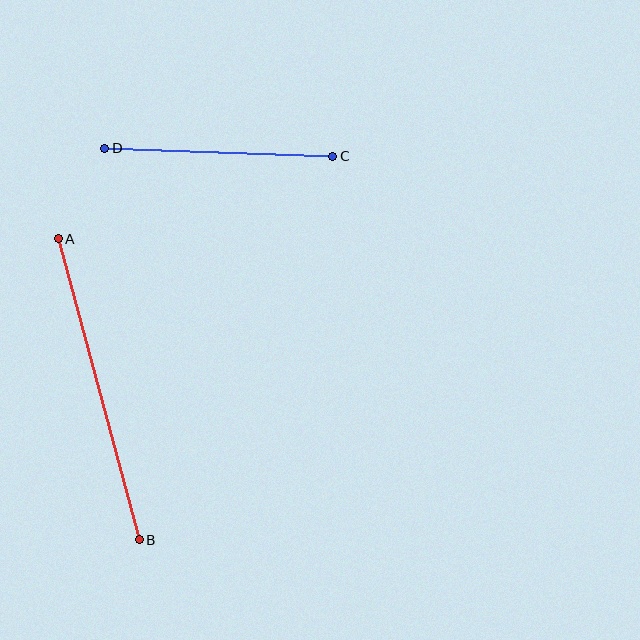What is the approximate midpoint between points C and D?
The midpoint is at approximately (219, 152) pixels.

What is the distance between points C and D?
The distance is approximately 228 pixels.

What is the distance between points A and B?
The distance is approximately 312 pixels.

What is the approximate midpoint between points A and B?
The midpoint is at approximately (99, 389) pixels.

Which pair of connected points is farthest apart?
Points A and B are farthest apart.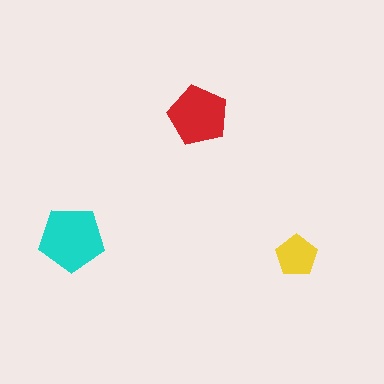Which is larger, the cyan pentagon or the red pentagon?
The cyan one.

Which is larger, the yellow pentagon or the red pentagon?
The red one.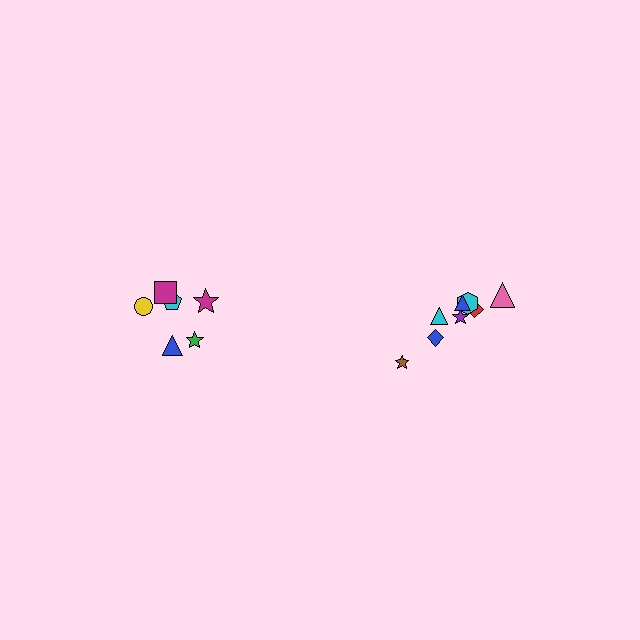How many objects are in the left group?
There are 6 objects.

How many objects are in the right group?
There are 8 objects.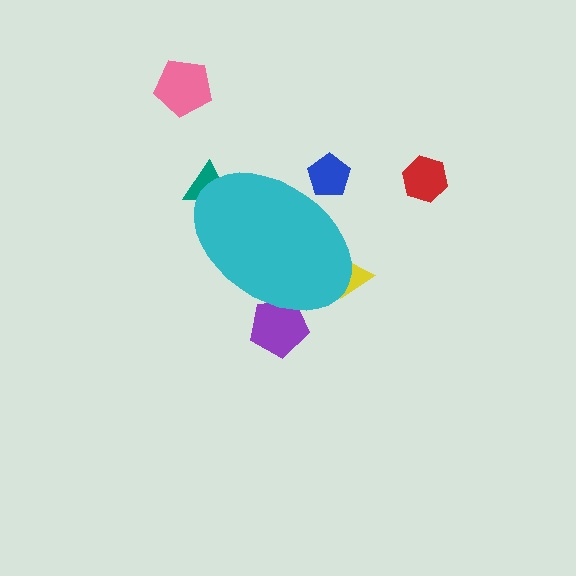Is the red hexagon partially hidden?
No, the red hexagon is fully visible.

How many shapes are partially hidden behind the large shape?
4 shapes are partially hidden.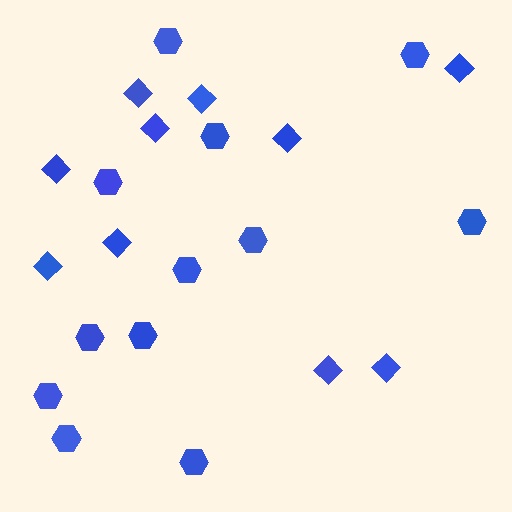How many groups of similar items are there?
There are 2 groups: one group of diamonds (10) and one group of hexagons (12).